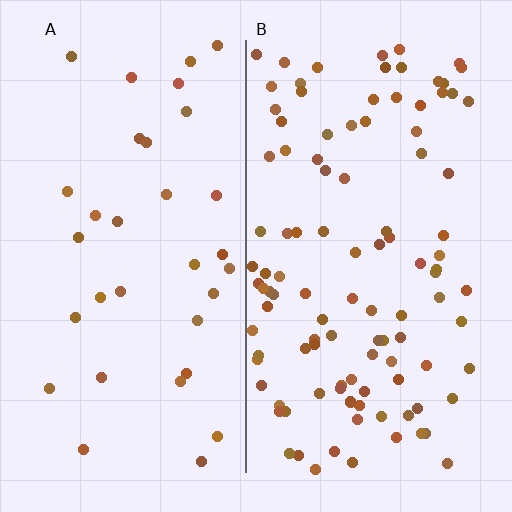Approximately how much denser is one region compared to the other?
Approximately 3.2× — region B over region A.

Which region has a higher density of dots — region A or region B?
B (the right).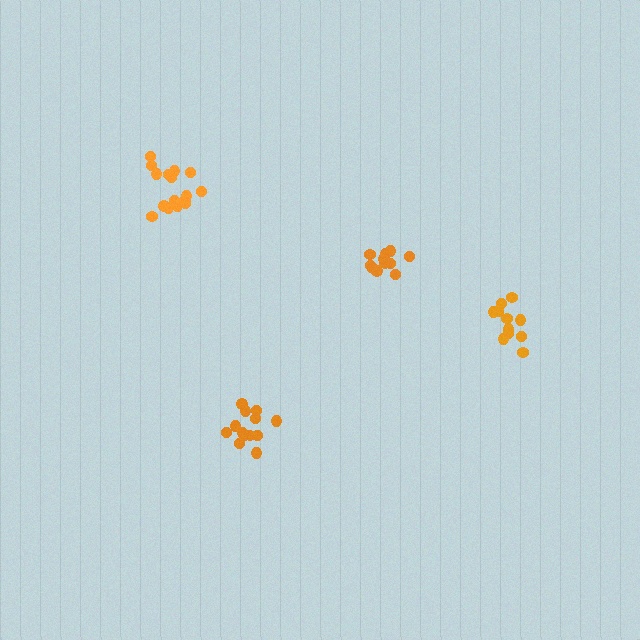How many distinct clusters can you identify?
There are 4 distinct clusters.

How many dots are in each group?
Group 1: 11 dots, Group 2: 13 dots, Group 3: 16 dots, Group 4: 11 dots (51 total).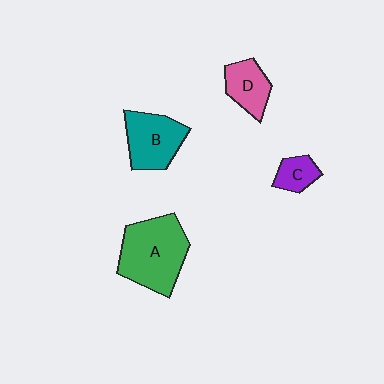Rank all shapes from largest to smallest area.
From largest to smallest: A (green), B (teal), D (pink), C (purple).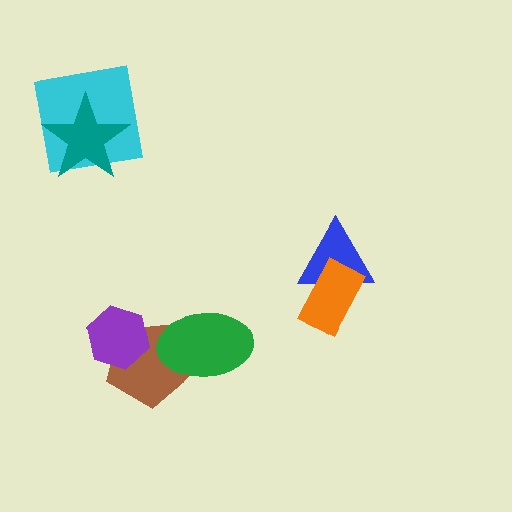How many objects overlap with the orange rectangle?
1 object overlaps with the orange rectangle.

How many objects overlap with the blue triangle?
1 object overlaps with the blue triangle.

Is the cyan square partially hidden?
Yes, it is partially covered by another shape.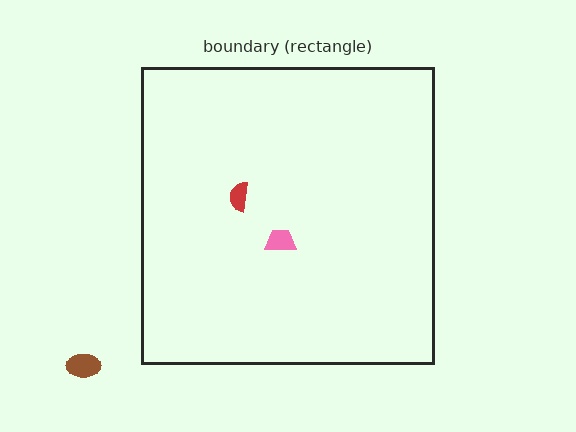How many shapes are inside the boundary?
2 inside, 1 outside.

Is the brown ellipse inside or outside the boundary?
Outside.